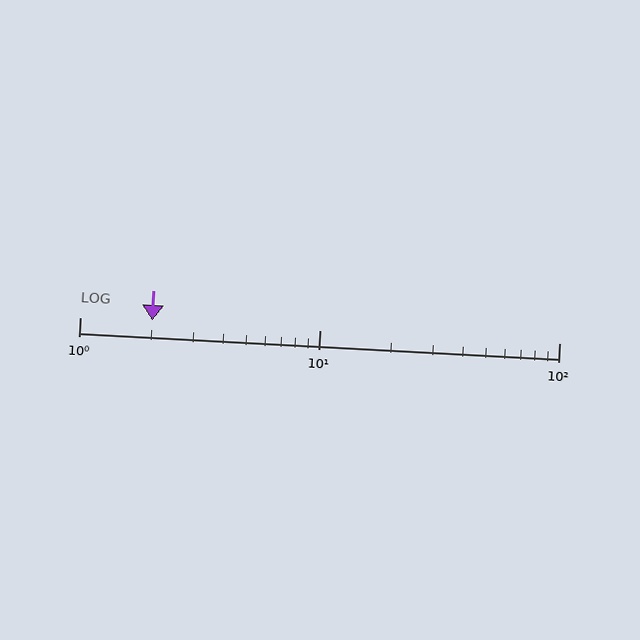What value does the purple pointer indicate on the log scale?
The pointer indicates approximately 2.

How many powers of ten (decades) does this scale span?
The scale spans 2 decades, from 1 to 100.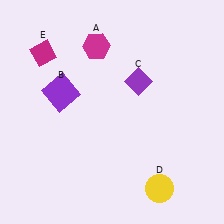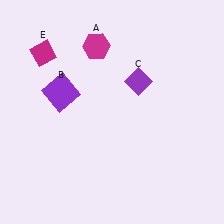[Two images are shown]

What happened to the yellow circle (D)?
The yellow circle (D) was removed in Image 2. It was in the bottom-right area of Image 1.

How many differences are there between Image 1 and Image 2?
There is 1 difference between the two images.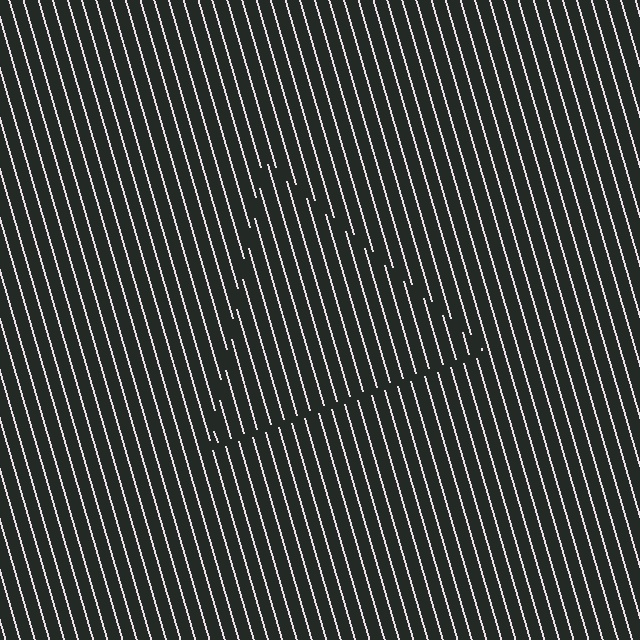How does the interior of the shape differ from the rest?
The interior of the shape contains the same grating, shifted by half a period — the contour is defined by the phase discontinuity where line-ends from the inner and outer gratings abut.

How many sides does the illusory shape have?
3 sides — the line-ends trace a triangle.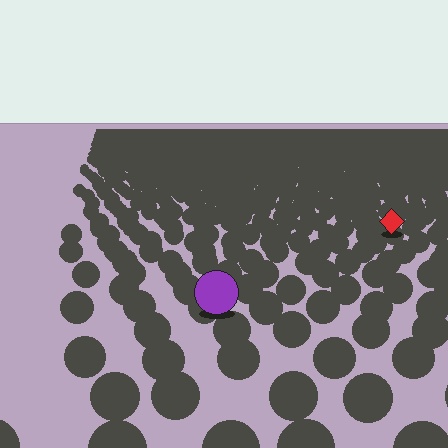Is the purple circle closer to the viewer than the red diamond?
Yes. The purple circle is closer — you can tell from the texture gradient: the ground texture is coarser near it.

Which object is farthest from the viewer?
The red diamond is farthest from the viewer. It appears smaller and the ground texture around it is denser.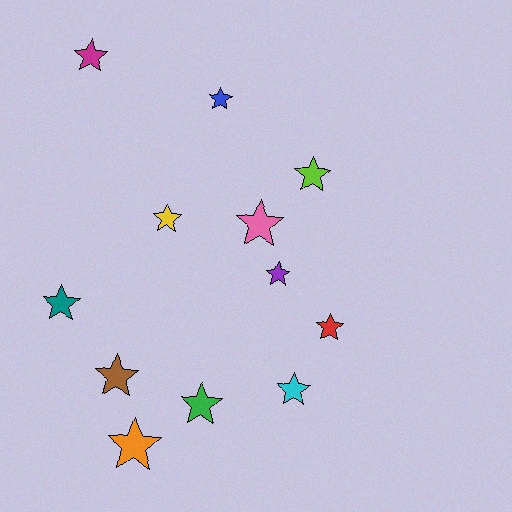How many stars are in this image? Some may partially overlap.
There are 12 stars.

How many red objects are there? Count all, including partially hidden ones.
There is 1 red object.